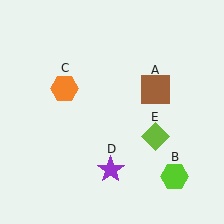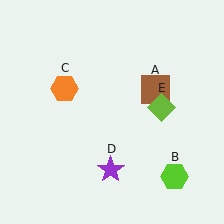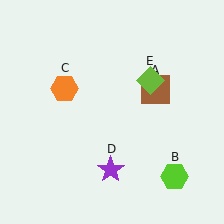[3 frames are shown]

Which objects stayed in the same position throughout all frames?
Brown square (object A) and lime hexagon (object B) and orange hexagon (object C) and purple star (object D) remained stationary.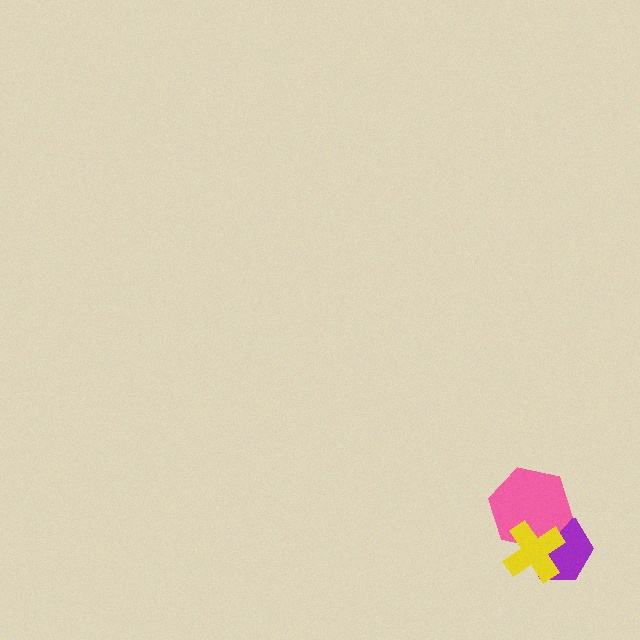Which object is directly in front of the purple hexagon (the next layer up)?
The pink hexagon is directly in front of the purple hexagon.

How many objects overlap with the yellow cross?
2 objects overlap with the yellow cross.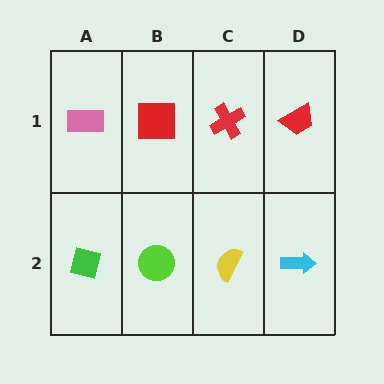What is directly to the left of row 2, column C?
A lime circle.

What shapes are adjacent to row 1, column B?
A lime circle (row 2, column B), a pink rectangle (row 1, column A), a red cross (row 1, column C).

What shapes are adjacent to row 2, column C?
A red cross (row 1, column C), a lime circle (row 2, column B), a cyan arrow (row 2, column D).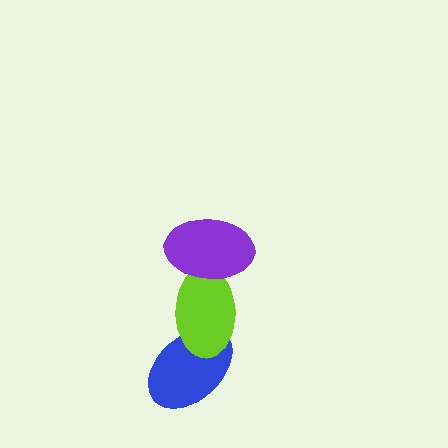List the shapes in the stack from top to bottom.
From top to bottom: the purple ellipse, the lime ellipse, the blue ellipse.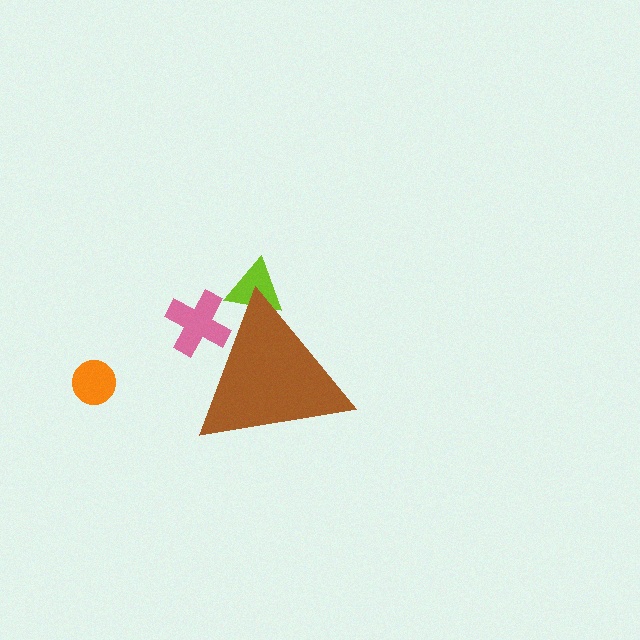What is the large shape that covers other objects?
A brown triangle.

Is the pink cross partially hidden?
Yes, the pink cross is partially hidden behind the brown triangle.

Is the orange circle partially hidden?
No, the orange circle is fully visible.